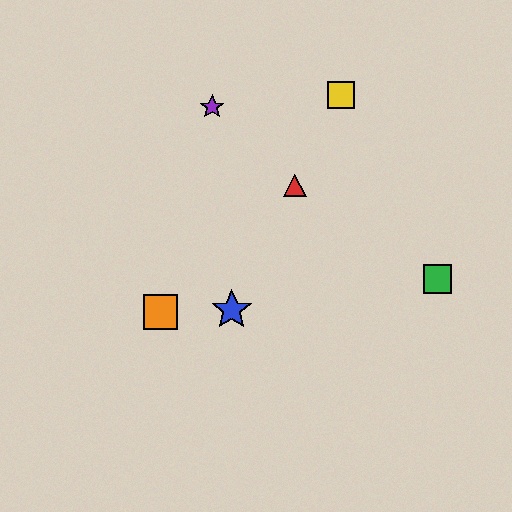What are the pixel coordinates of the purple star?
The purple star is at (212, 107).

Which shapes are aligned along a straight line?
The red triangle, the blue star, the yellow square are aligned along a straight line.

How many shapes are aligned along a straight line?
3 shapes (the red triangle, the blue star, the yellow square) are aligned along a straight line.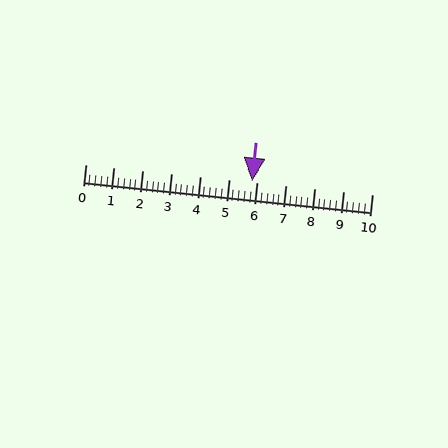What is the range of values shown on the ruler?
The ruler shows values from 0 to 10.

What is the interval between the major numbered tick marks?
The major tick marks are spaced 1 units apart.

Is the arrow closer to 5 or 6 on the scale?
The arrow is closer to 6.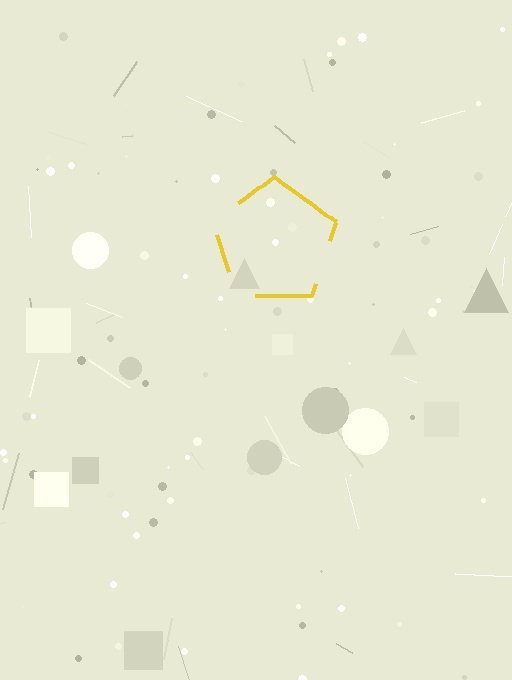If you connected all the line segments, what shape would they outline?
They would outline a pentagon.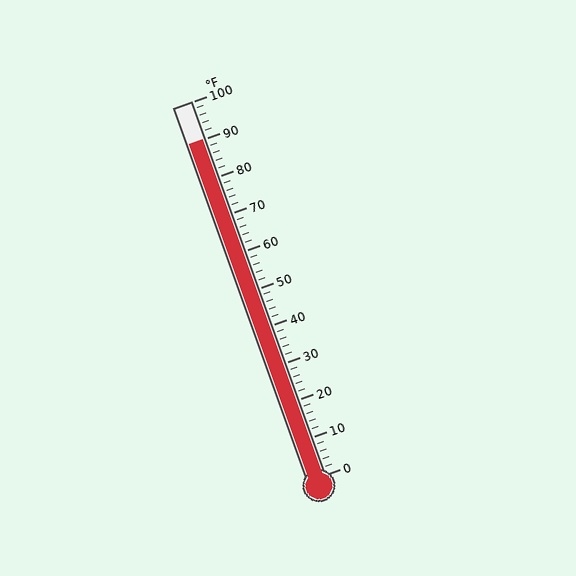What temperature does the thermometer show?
The thermometer shows approximately 90°F.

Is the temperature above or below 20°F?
The temperature is above 20°F.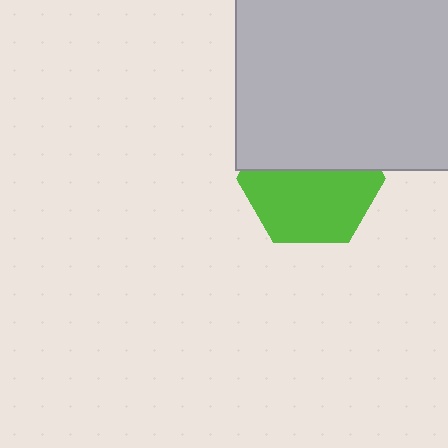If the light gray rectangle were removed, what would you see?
You would see the complete lime hexagon.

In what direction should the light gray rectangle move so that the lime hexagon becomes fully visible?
The light gray rectangle should move up. That is the shortest direction to clear the overlap and leave the lime hexagon fully visible.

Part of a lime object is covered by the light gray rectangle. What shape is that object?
It is a hexagon.